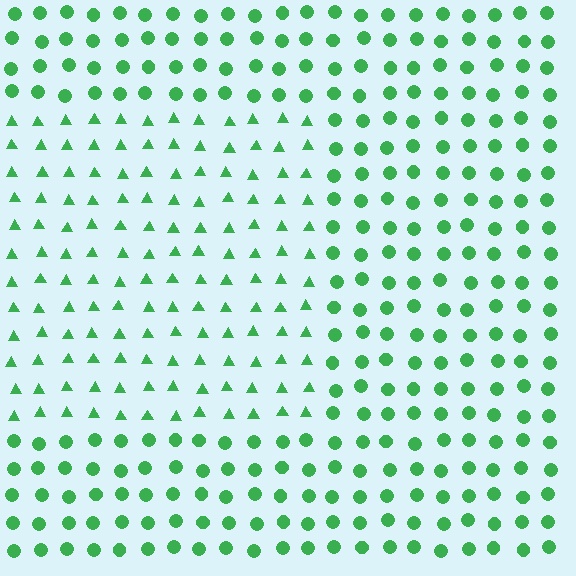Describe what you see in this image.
The image is filled with small green elements arranged in a uniform grid. A rectangle-shaped region contains triangles, while the surrounding area contains circles. The boundary is defined purely by the change in element shape.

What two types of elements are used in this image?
The image uses triangles inside the rectangle region and circles outside it.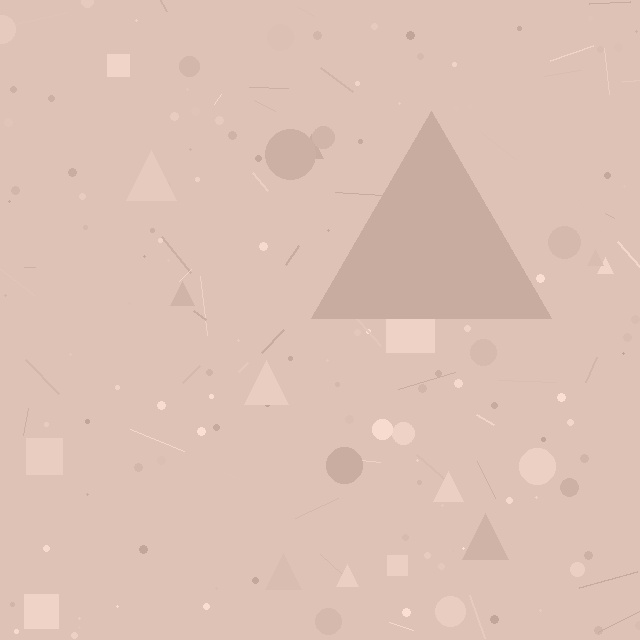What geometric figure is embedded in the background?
A triangle is embedded in the background.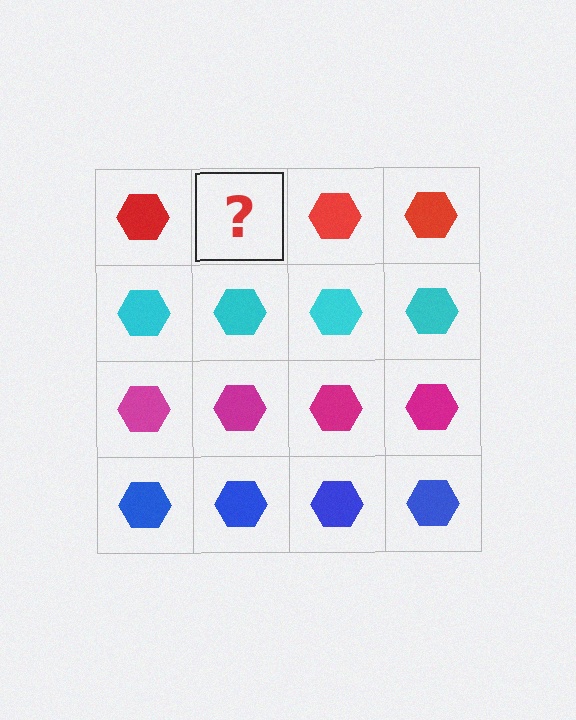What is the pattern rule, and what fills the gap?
The rule is that each row has a consistent color. The gap should be filled with a red hexagon.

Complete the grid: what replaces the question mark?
The question mark should be replaced with a red hexagon.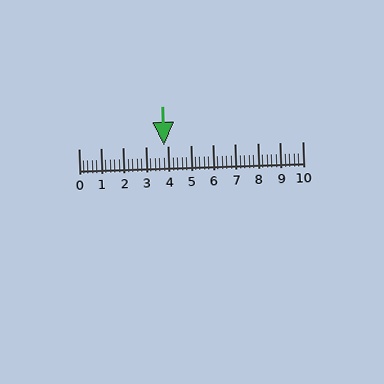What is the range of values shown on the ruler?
The ruler shows values from 0 to 10.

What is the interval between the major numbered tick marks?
The major tick marks are spaced 1 units apart.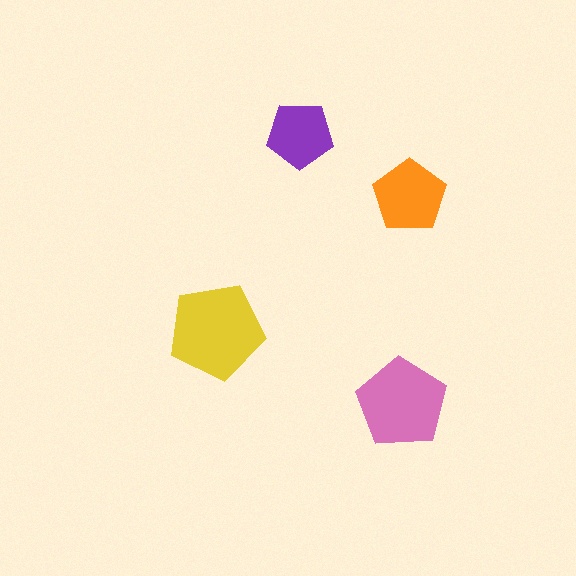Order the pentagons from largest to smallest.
the yellow one, the pink one, the orange one, the purple one.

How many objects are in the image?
There are 4 objects in the image.